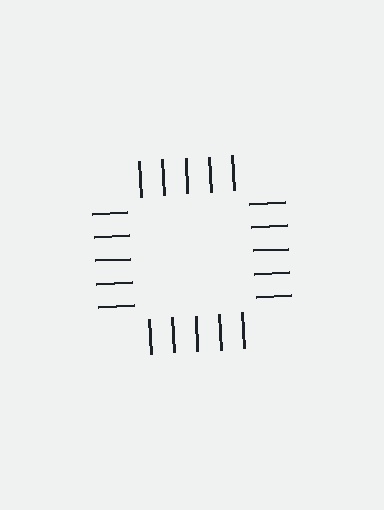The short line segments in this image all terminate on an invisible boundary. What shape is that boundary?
An illusory square — the line segments terminate on its edges but no continuous stroke is drawn.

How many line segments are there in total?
20 — 5 along each of the 4 edges.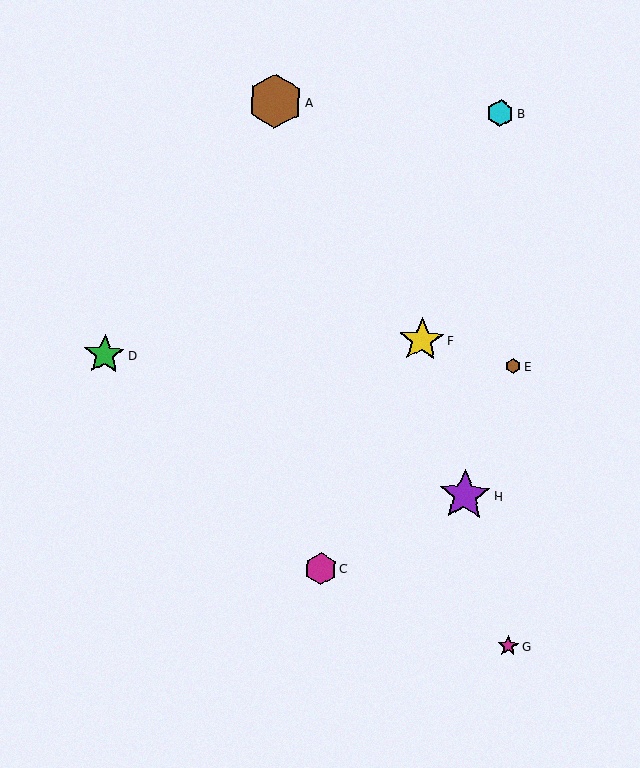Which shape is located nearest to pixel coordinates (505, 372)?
The brown hexagon (labeled E) at (513, 366) is nearest to that location.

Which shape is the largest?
The brown hexagon (labeled A) is the largest.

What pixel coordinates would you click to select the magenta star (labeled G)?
Click at (508, 646) to select the magenta star G.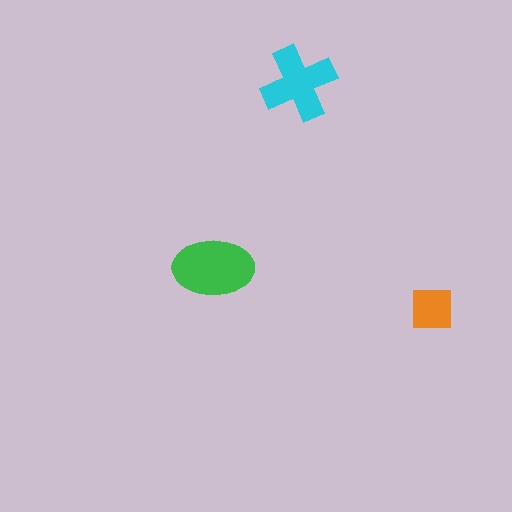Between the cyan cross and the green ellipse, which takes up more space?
The green ellipse.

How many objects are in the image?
There are 3 objects in the image.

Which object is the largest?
The green ellipse.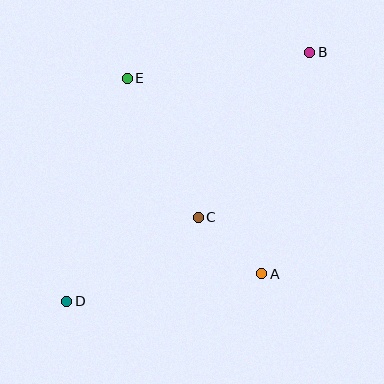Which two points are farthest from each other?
Points B and D are farthest from each other.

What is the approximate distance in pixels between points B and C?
The distance between B and C is approximately 199 pixels.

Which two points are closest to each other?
Points A and C are closest to each other.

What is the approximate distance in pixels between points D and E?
The distance between D and E is approximately 231 pixels.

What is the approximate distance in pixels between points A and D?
The distance between A and D is approximately 197 pixels.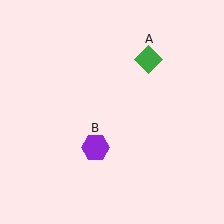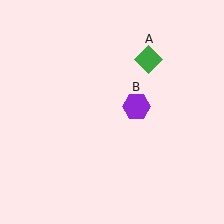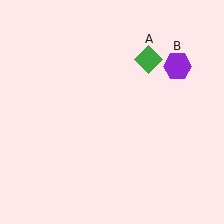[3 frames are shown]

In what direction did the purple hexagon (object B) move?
The purple hexagon (object B) moved up and to the right.